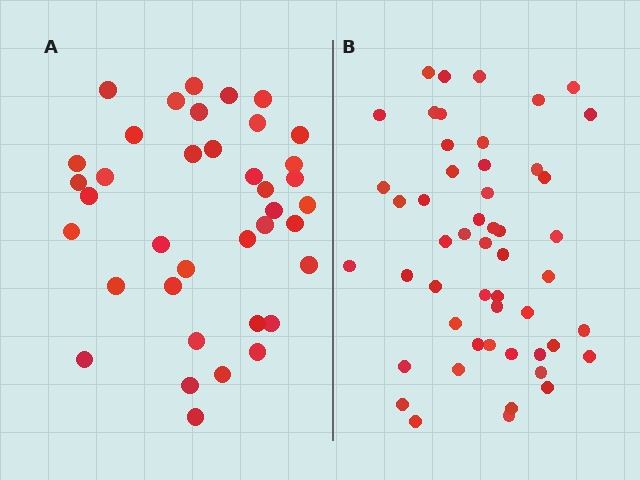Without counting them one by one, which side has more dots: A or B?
Region B (the right region) has more dots.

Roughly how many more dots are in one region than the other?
Region B has approximately 15 more dots than region A.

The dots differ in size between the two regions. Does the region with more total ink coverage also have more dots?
No. Region A has more total ink coverage because its dots are larger, but region B actually contains more individual dots. Total area can be misleading — the number of items is what matters here.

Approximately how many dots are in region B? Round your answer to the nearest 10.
About 50 dots. (The exact count is 51, which rounds to 50.)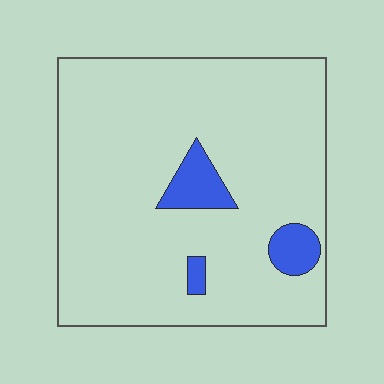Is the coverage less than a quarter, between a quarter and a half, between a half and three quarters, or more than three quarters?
Less than a quarter.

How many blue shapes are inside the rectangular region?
3.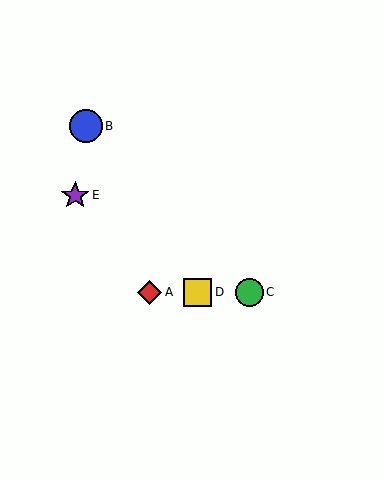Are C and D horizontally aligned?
Yes, both are at y≈292.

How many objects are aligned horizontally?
3 objects (A, C, D) are aligned horizontally.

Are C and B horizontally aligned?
No, C is at y≈292 and B is at y≈126.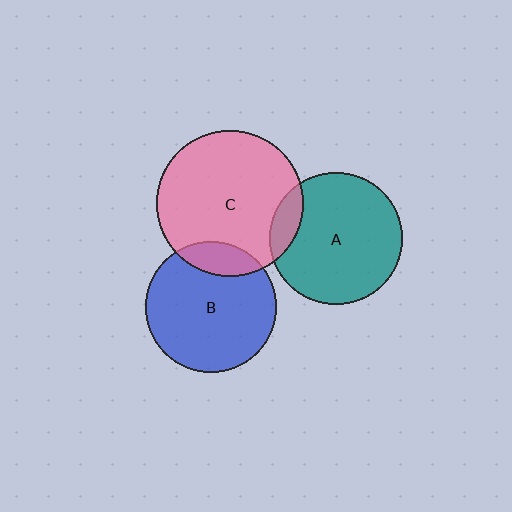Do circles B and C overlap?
Yes.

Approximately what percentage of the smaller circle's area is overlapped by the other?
Approximately 15%.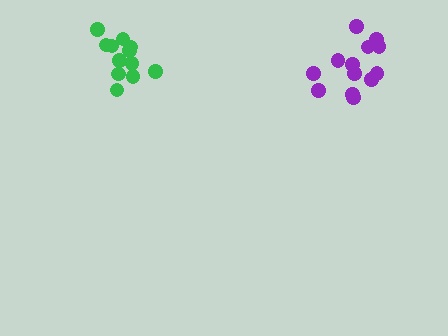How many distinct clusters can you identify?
There are 2 distinct clusters.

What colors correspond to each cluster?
The clusters are colored: purple, green.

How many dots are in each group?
Group 1: 13 dots, Group 2: 12 dots (25 total).